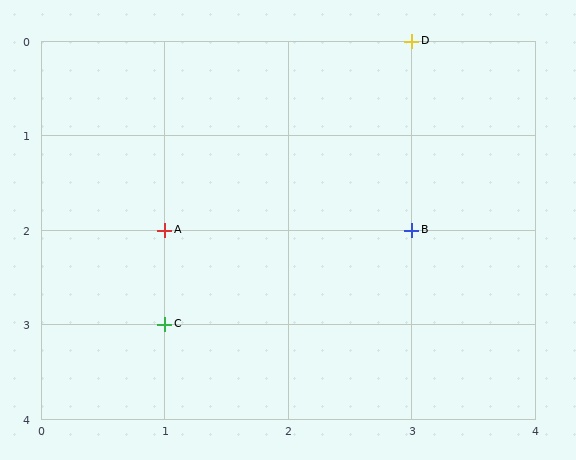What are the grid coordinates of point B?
Point B is at grid coordinates (3, 2).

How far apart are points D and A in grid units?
Points D and A are 2 columns and 2 rows apart (about 2.8 grid units diagonally).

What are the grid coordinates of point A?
Point A is at grid coordinates (1, 2).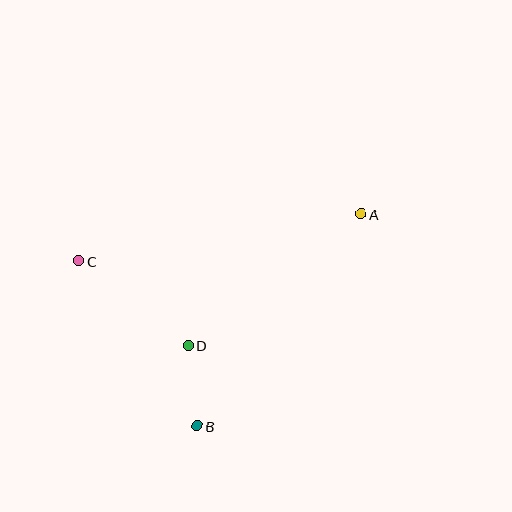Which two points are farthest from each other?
Points A and C are farthest from each other.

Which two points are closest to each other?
Points B and D are closest to each other.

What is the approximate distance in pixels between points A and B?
The distance between A and B is approximately 268 pixels.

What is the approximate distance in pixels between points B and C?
The distance between B and C is approximately 203 pixels.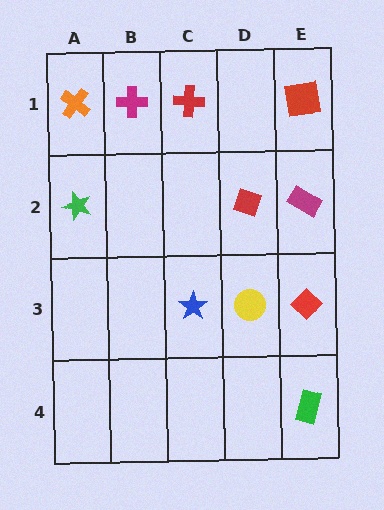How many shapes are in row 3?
3 shapes.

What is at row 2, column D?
A red diamond.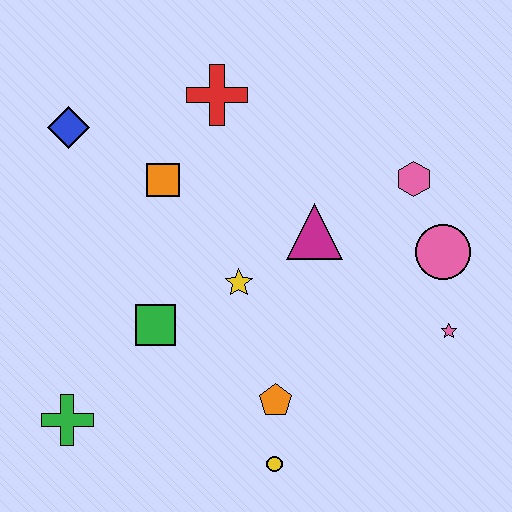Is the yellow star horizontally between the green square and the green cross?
No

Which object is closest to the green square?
The yellow star is closest to the green square.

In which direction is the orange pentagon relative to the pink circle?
The orange pentagon is to the left of the pink circle.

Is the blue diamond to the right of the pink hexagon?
No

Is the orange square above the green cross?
Yes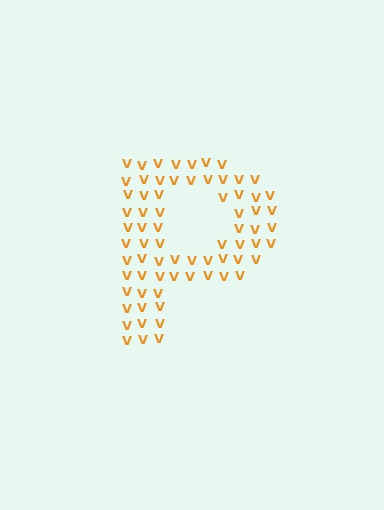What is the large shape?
The large shape is the letter P.